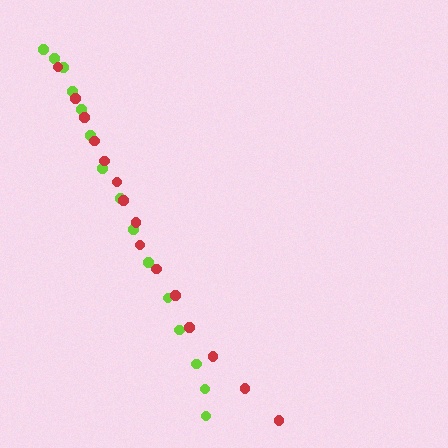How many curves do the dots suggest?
There are 2 distinct paths.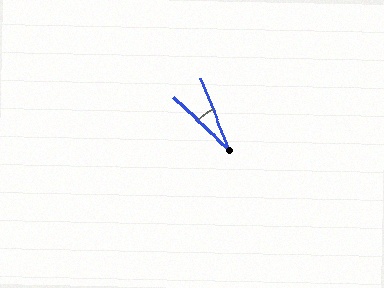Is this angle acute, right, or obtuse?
It is acute.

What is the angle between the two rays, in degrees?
Approximately 25 degrees.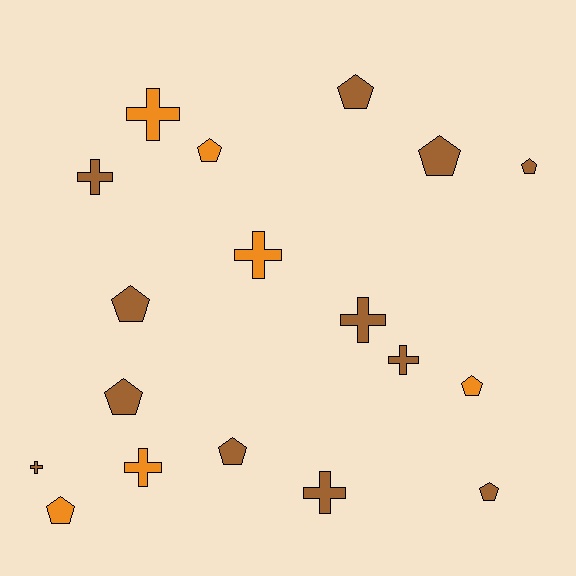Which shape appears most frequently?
Pentagon, with 10 objects.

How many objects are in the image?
There are 18 objects.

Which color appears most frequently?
Brown, with 12 objects.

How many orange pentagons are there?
There are 3 orange pentagons.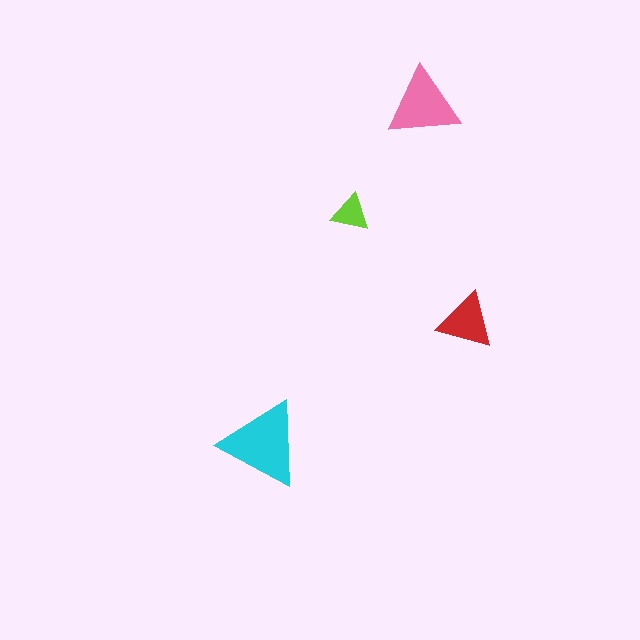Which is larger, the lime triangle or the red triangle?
The red one.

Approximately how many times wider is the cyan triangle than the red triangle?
About 1.5 times wider.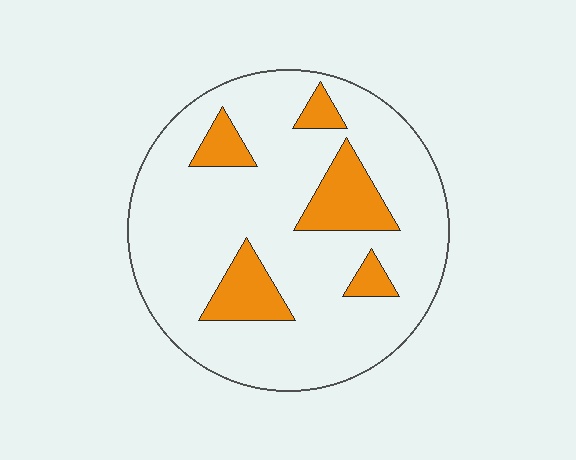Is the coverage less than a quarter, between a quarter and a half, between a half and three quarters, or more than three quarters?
Less than a quarter.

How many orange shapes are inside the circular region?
5.